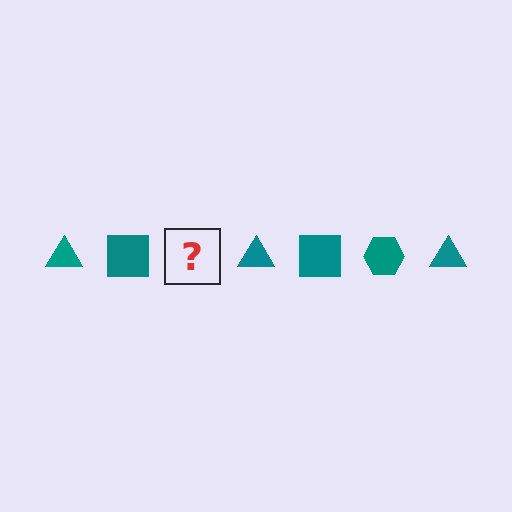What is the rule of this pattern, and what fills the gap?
The rule is that the pattern cycles through triangle, square, hexagon shapes in teal. The gap should be filled with a teal hexagon.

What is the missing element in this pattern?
The missing element is a teal hexagon.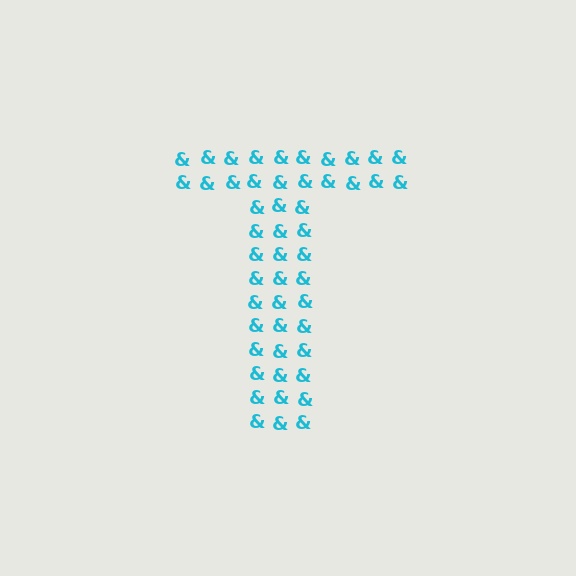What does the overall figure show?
The overall figure shows the letter T.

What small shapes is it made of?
It is made of small ampersands.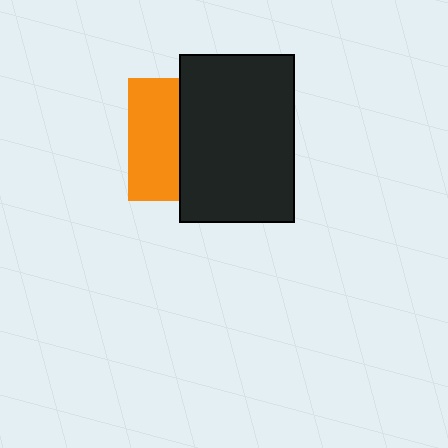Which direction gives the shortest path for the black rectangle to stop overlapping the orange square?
Moving right gives the shortest separation.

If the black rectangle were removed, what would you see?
You would see the complete orange square.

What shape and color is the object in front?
The object in front is a black rectangle.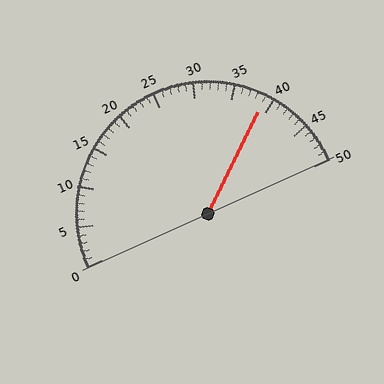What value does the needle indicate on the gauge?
The needle indicates approximately 39.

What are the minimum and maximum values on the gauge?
The gauge ranges from 0 to 50.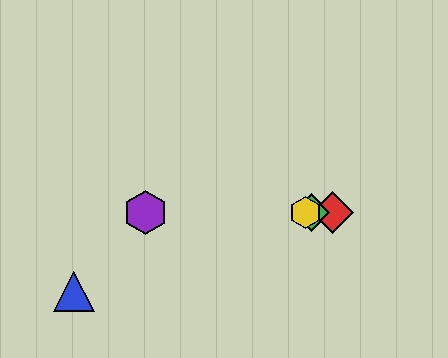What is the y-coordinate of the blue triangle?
The blue triangle is at y≈291.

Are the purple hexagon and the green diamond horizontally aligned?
Yes, both are at y≈212.